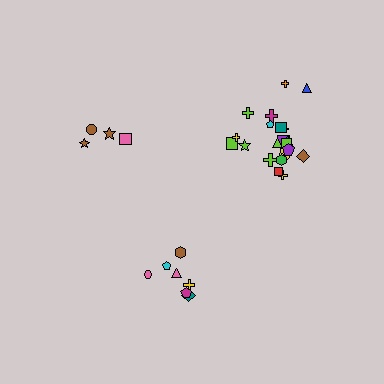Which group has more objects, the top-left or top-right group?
The top-right group.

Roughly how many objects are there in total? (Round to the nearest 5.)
Roughly 35 objects in total.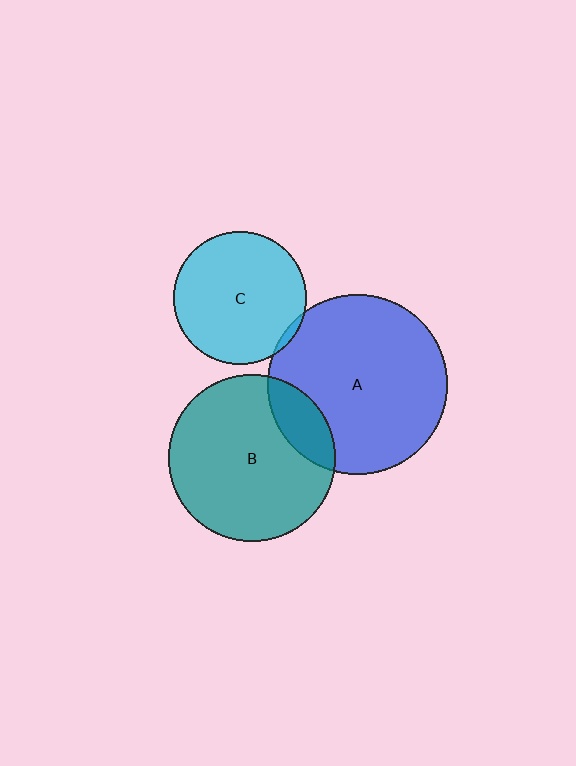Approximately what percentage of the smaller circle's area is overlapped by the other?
Approximately 15%.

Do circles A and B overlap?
Yes.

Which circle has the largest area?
Circle A (blue).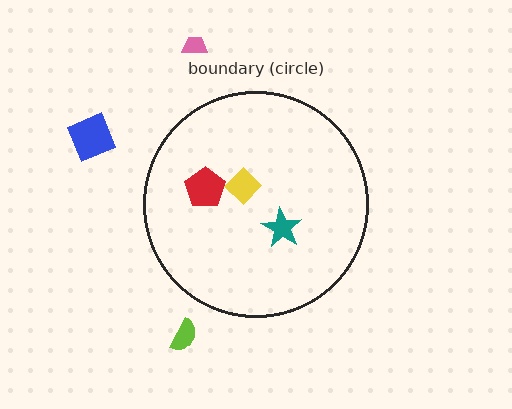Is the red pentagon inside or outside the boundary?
Inside.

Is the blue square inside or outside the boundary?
Outside.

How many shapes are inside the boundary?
3 inside, 3 outside.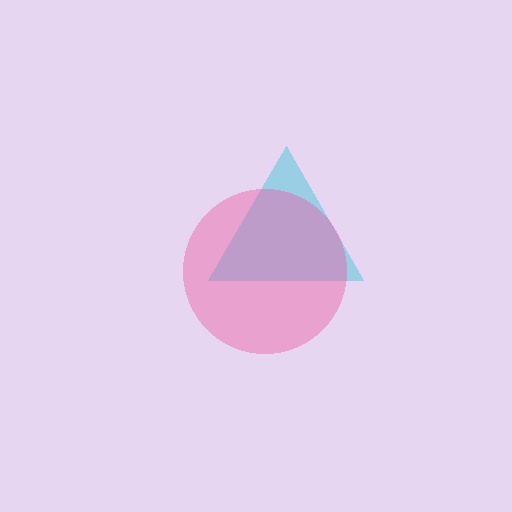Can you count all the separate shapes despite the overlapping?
Yes, there are 2 separate shapes.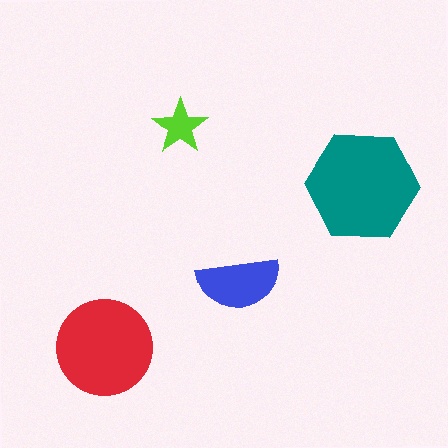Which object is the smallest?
The lime star.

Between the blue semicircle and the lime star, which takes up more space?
The blue semicircle.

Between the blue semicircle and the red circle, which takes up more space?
The red circle.